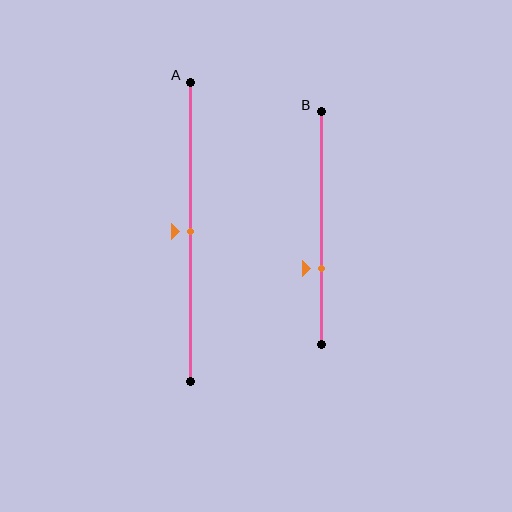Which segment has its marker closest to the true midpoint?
Segment A has its marker closest to the true midpoint.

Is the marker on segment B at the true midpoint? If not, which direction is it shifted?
No, the marker on segment B is shifted downward by about 17% of the segment length.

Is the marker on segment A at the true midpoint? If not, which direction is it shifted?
Yes, the marker on segment A is at the true midpoint.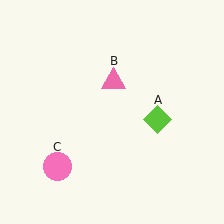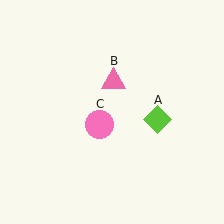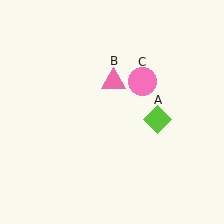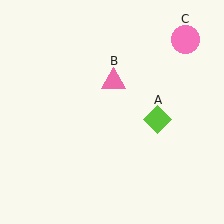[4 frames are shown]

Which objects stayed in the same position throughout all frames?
Lime diamond (object A) and pink triangle (object B) remained stationary.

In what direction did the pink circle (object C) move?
The pink circle (object C) moved up and to the right.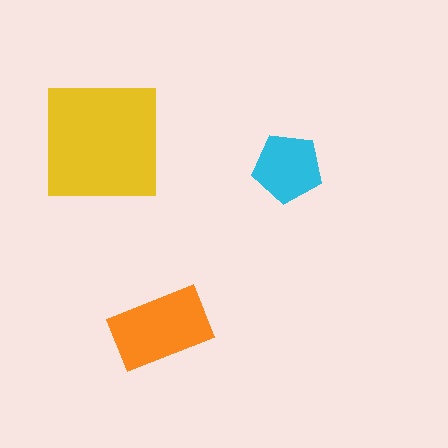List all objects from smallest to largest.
The cyan pentagon, the orange rectangle, the yellow square.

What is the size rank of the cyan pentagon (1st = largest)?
3rd.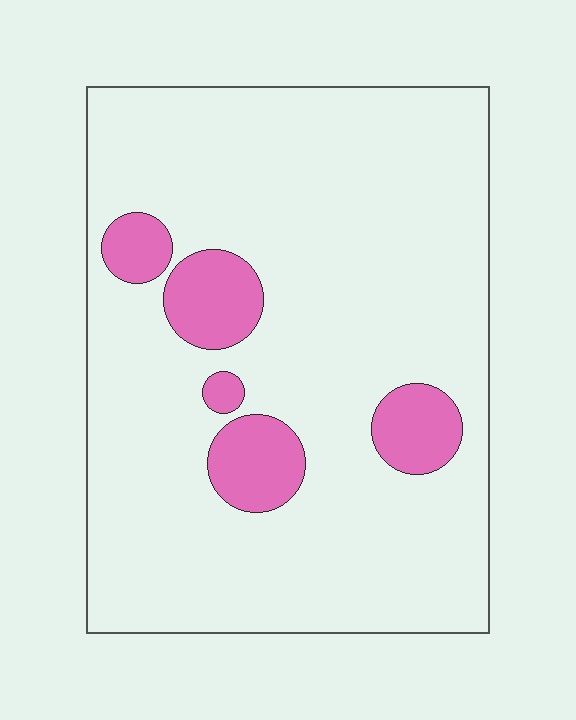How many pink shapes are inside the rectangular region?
5.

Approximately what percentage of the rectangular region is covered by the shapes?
Approximately 15%.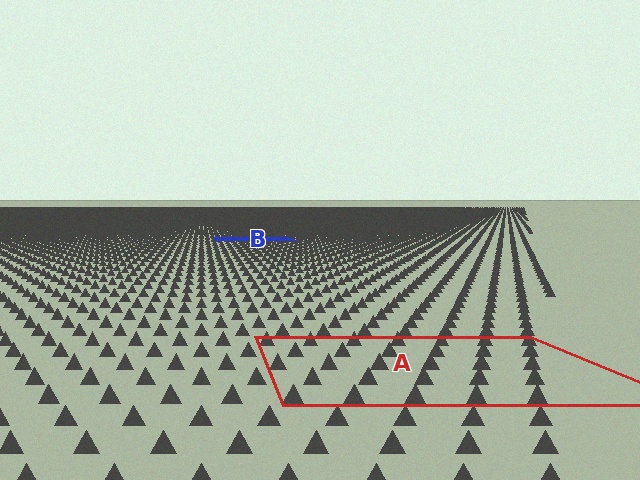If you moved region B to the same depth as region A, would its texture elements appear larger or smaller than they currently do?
They would appear larger. At a closer depth, the same texture elements are projected at a bigger on-screen size.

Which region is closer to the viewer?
Region A is closer. The texture elements there are larger and more spread out.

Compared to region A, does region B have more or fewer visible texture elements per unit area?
Region B has more texture elements per unit area — they are packed more densely because it is farther away.